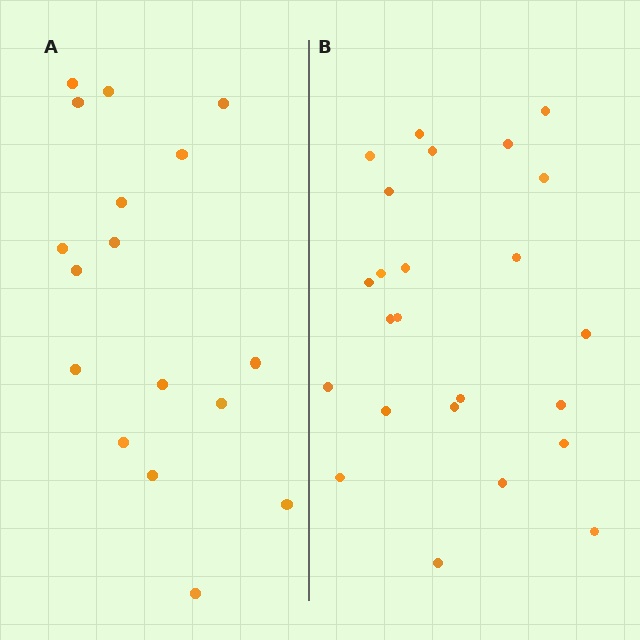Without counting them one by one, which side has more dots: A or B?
Region B (the right region) has more dots.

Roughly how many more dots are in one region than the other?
Region B has roughly 8 or so more dots than region A.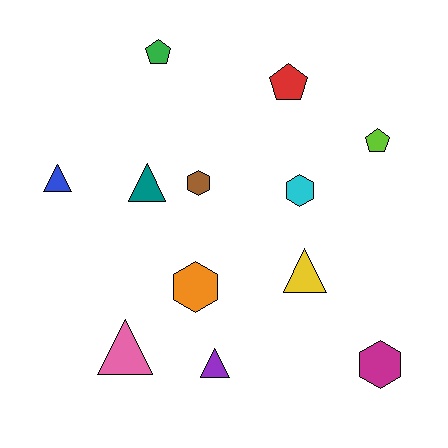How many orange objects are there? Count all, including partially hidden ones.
There is 1 orange object.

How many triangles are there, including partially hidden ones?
There are 5 triangles.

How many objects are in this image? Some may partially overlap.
There are 12 objects.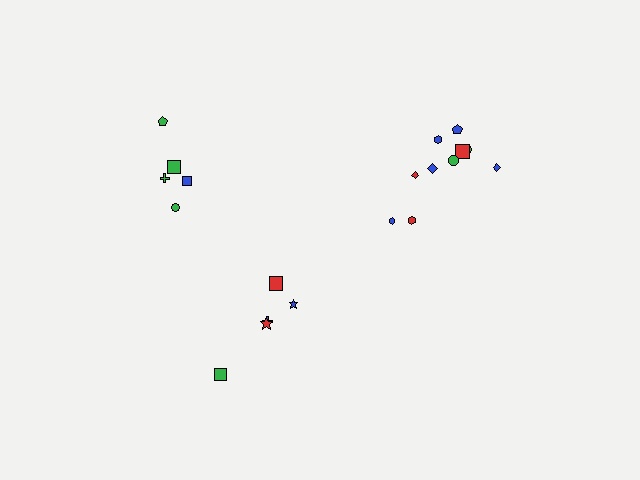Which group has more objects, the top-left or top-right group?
The top-right group.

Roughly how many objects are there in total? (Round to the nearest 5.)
Roughly 20 objects in total.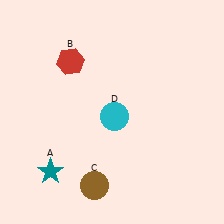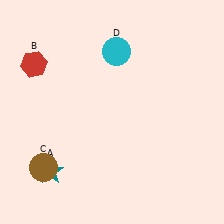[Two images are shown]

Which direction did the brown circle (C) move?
The brown circle (C) moved left.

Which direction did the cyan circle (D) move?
The cyan circle (D) moved up.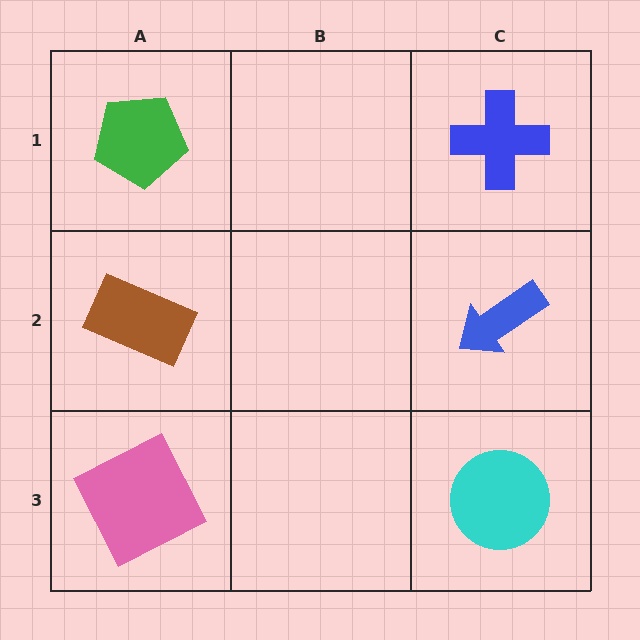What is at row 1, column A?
A green pentagon.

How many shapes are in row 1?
2 shapes.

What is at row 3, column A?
A pink square.